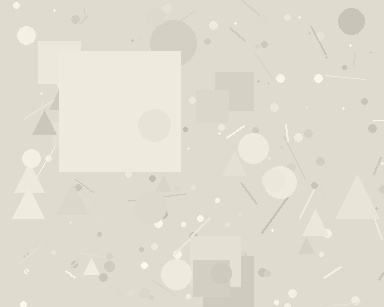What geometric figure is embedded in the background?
A square is embedded in the background.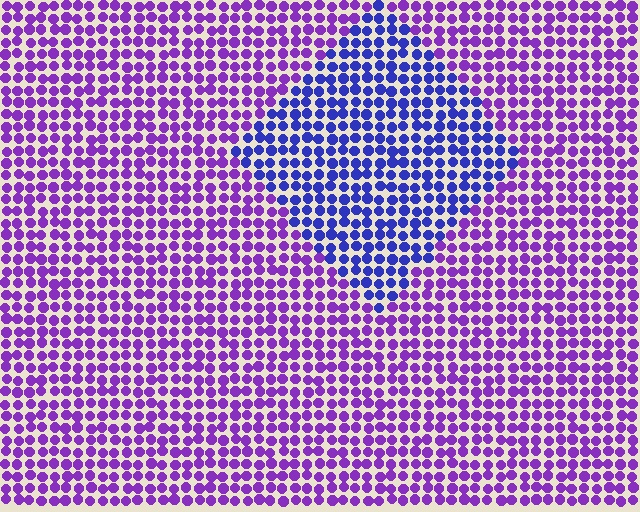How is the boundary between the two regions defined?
The boundary is defined purely by a slight shift in hue (about 39 degrees). Spacing, size, and orientation are identical on both sides.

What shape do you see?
I see a diamond.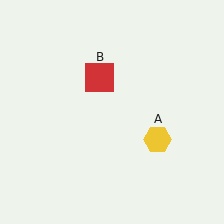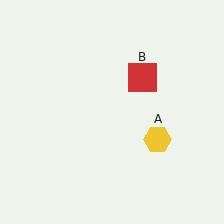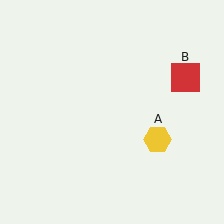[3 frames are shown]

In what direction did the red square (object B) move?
The red square (object B) moved right.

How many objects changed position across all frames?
1 object changed position: red square (object B).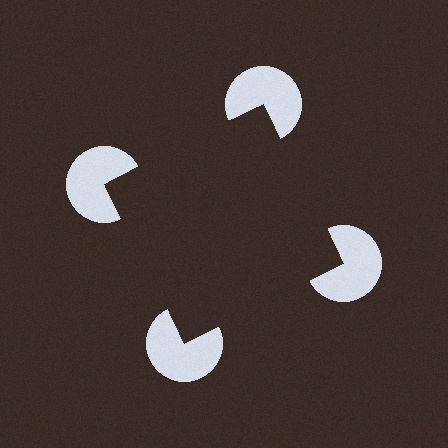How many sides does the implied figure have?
4 sides.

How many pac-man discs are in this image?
There are 4 — one at each vertex of the illusory square.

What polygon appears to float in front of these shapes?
An illusory square — its edges are inferred from the aligned wedge cuts in the pac-man discs, not physically drawn.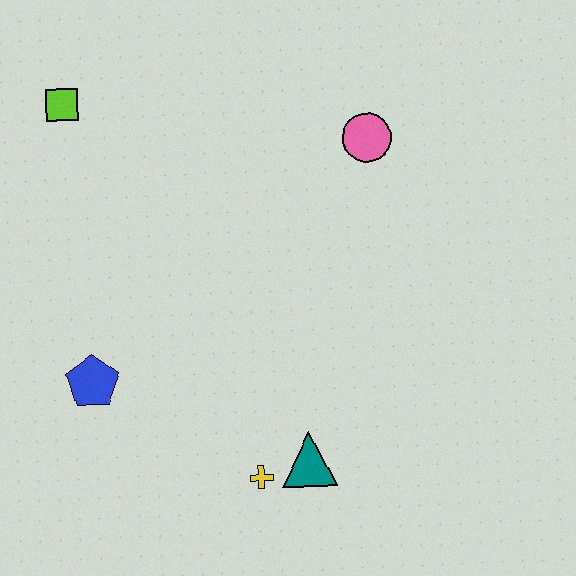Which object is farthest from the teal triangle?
The lime square is farthest from the teal triangle.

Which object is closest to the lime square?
The blue pentagon is closest to the lime square.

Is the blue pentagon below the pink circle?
Yes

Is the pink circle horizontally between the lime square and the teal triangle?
No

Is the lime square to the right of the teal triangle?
No